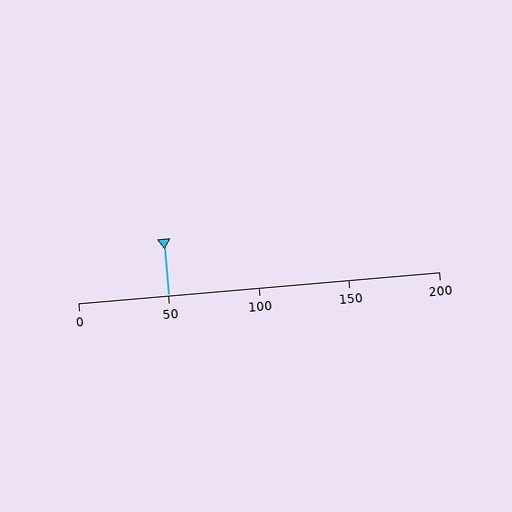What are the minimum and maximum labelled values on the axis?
The axis runs from 0 to 200.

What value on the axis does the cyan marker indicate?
The marker indicates approximately 50.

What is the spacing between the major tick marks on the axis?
The major ticks are spaced 50 apart.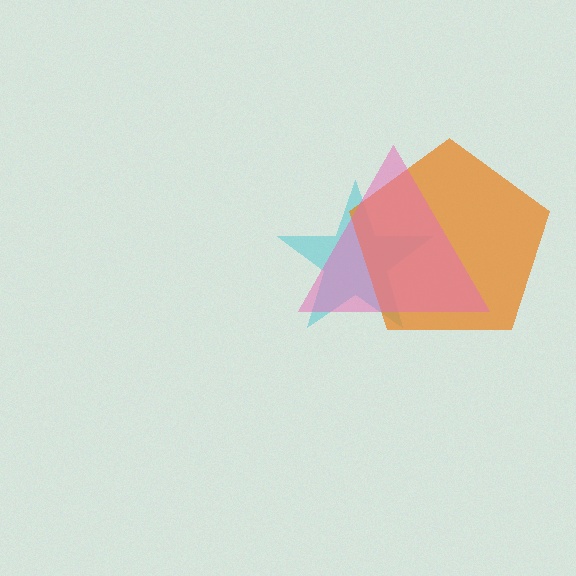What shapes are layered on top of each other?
The layered shapes are: a cyan star, an orange pentagon, a pink triangle.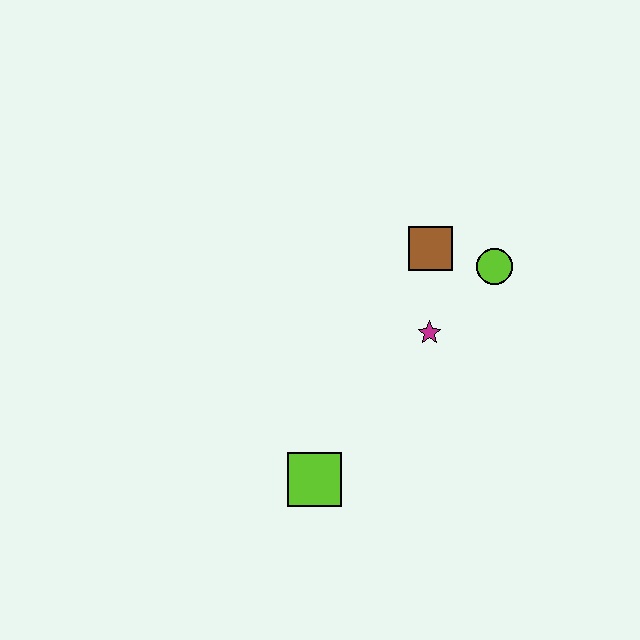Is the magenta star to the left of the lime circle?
Yes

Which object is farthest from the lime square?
The lime circle is farthest from the lime square.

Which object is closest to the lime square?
The magenta star is closest to the lime square.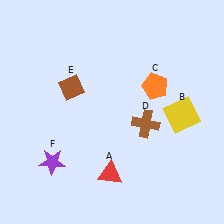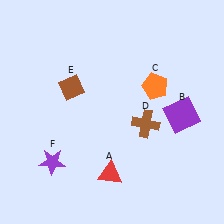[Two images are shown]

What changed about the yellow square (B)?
In Image 1, B is yellow. In Image 2, it changed to purple.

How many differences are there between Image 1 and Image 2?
There is 1 difference between the two images.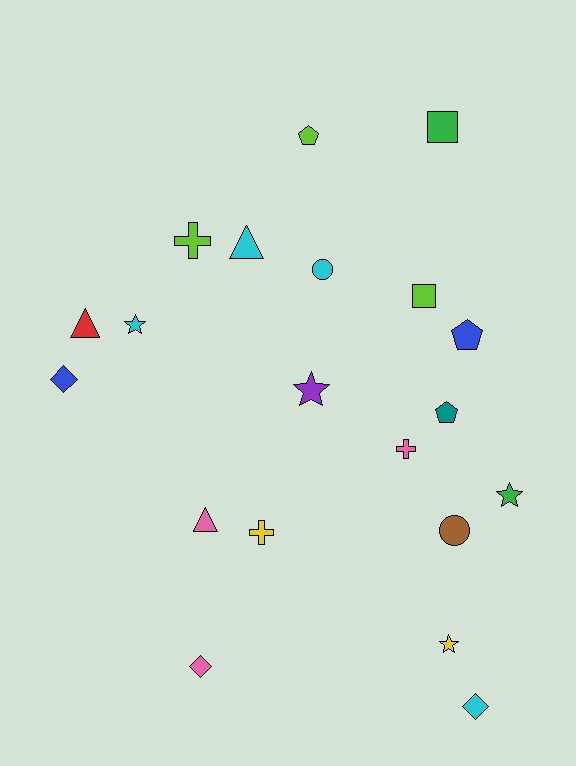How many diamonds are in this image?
There are 3 diamonds.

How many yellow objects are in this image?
There are 2 yellow objects.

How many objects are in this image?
There are 20 objects.